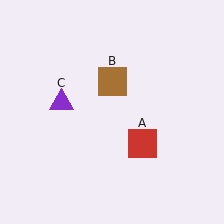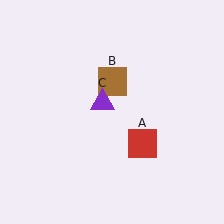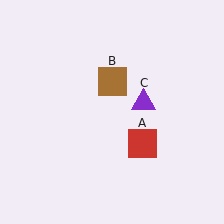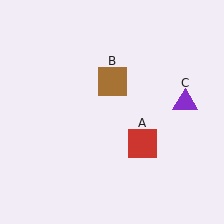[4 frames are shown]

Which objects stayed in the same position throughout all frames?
Red square (object A) and brown square (object B) remained stationary.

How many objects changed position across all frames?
1 object changed position: purple triangle (object C).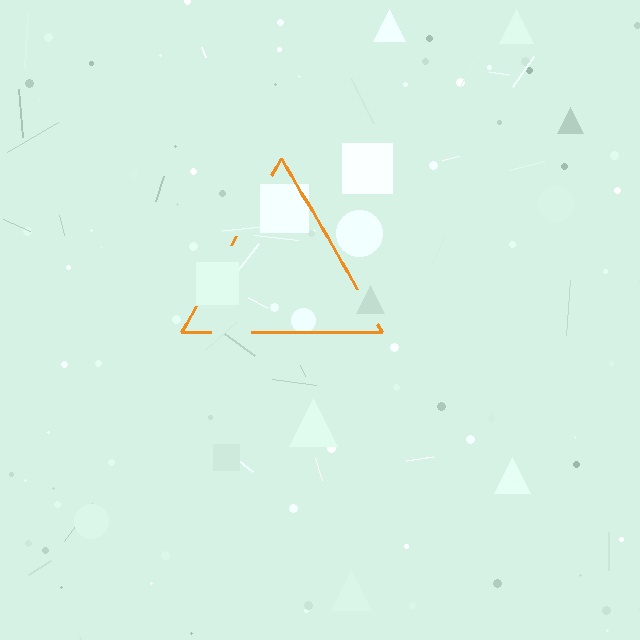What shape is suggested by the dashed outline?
The dashed outline suggests a triangle.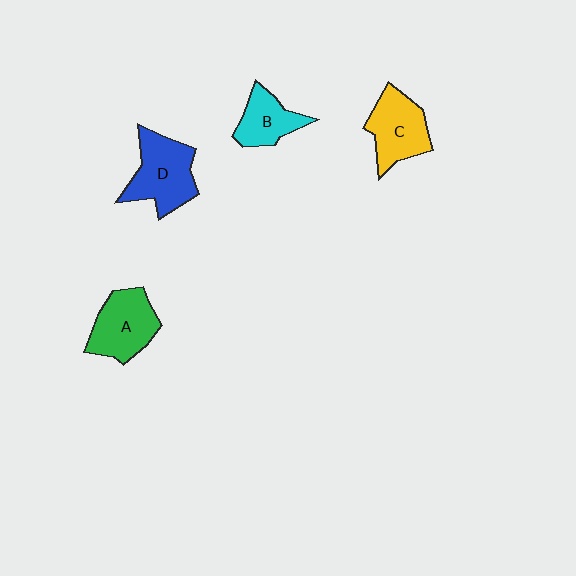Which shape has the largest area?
Shape D (blue).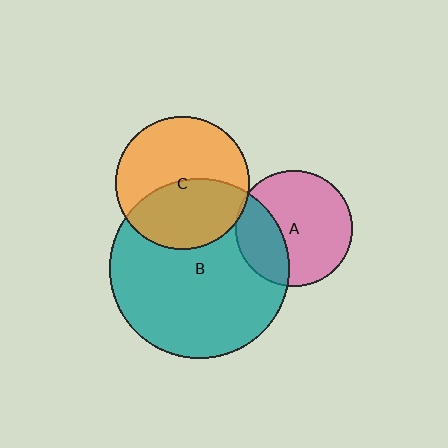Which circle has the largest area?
Circle B (teal).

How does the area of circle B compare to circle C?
Approximately 1.8 times.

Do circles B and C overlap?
Yes.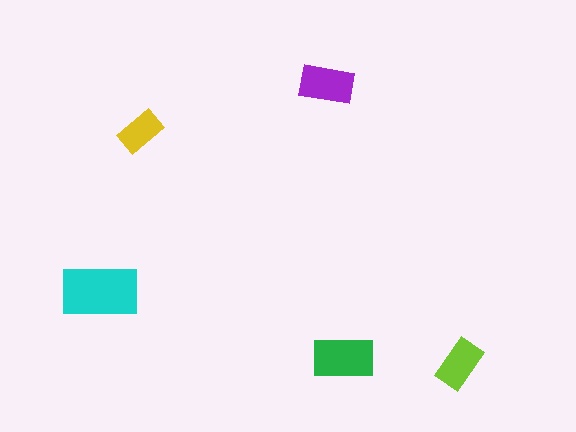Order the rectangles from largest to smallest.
the cyan one, the green one, the purple one, the lime one, the yellow one.